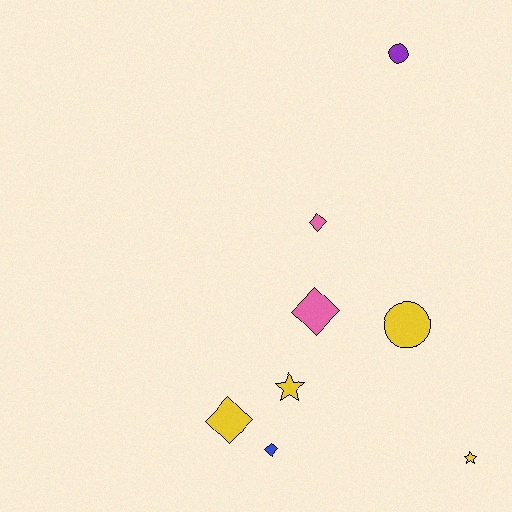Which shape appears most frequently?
Diamond, with 4 objects.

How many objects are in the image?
There are 8 objects.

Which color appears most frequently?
Yellow, with 4 objects.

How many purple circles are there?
There is 1 purple circle.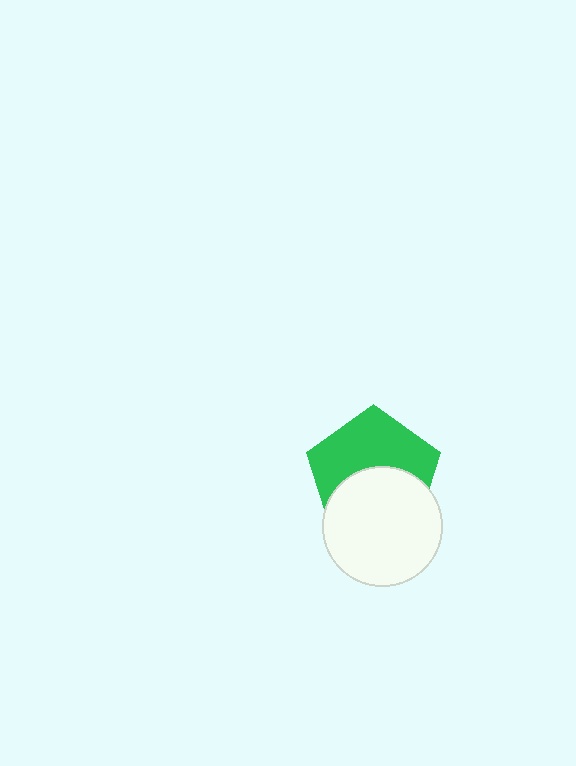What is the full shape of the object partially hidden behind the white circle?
The partially hidden object is a green pentagon.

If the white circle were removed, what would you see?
You would see the complete green pentagon.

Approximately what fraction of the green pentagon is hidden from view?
Roughly 46% of the green pentagon is hidden behind the white circle.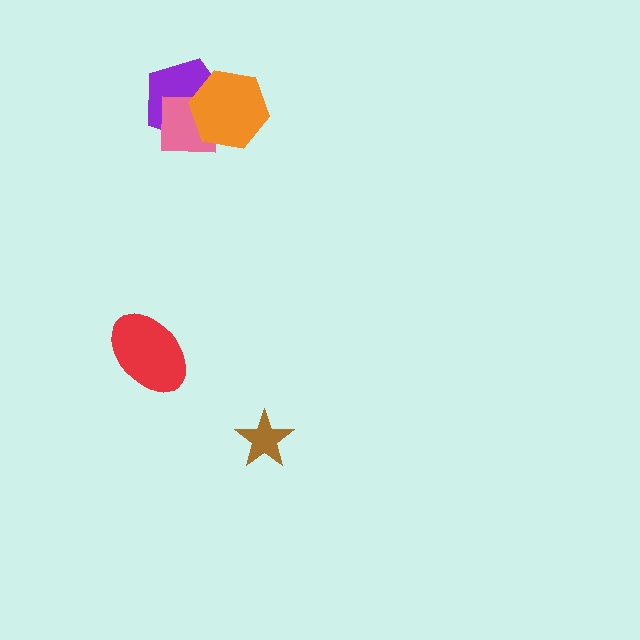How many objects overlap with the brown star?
0 objects overlap with the brown star.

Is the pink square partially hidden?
Yes, it is partially covered by another shape.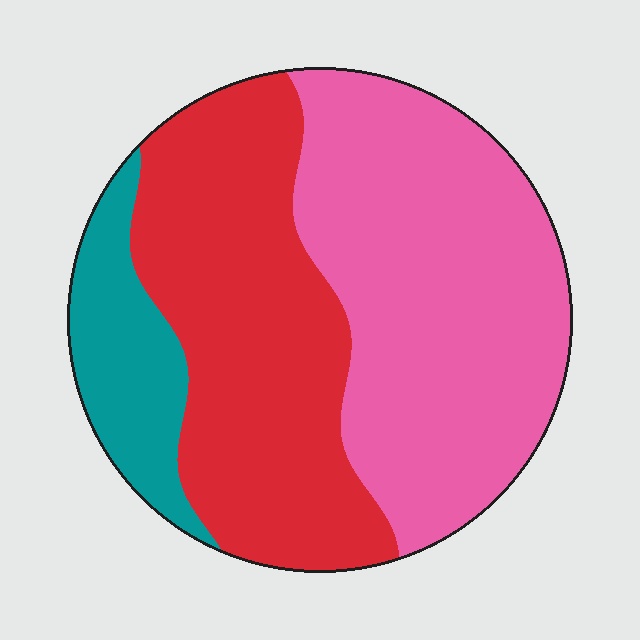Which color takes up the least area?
Teal, at roughly 15%.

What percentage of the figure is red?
Red takes up about two fifths (2/5) of the figure.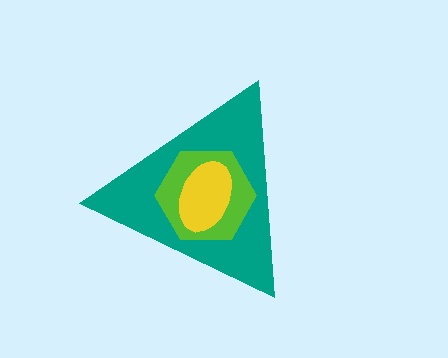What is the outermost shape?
The teal triangle.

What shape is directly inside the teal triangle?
The lime hexagon.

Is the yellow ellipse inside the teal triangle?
Yes.